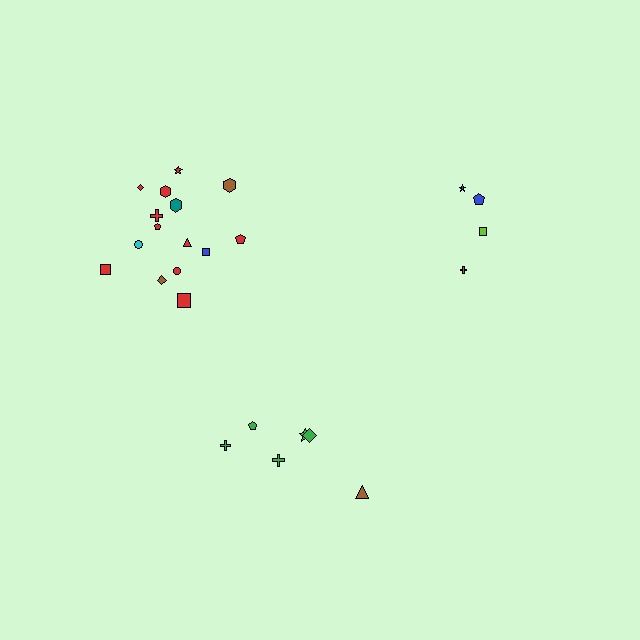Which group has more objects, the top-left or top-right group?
The top-left group.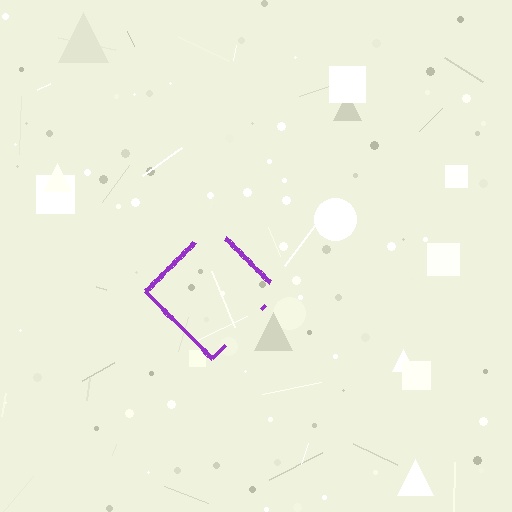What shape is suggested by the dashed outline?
The dashed outline suggests a diamond.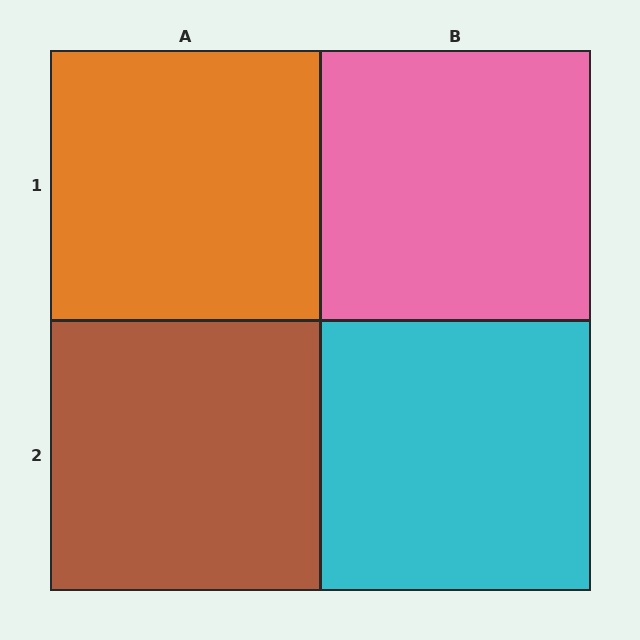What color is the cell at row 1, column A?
Orange.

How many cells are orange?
1 cell is orange.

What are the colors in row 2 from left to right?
Brown, cyan.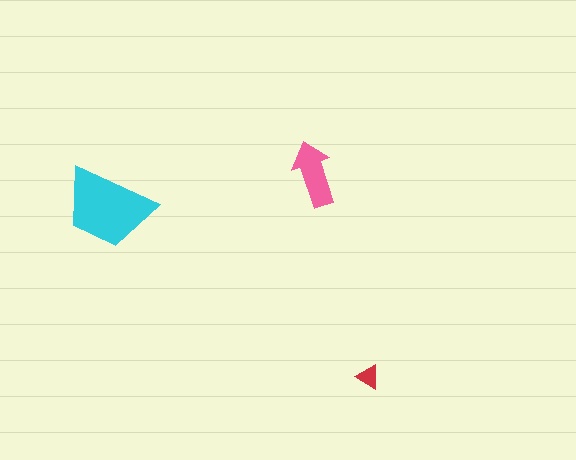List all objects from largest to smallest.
The cyan trapezoid, the pink arrow, the red triangle.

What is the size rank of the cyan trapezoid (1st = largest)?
1st.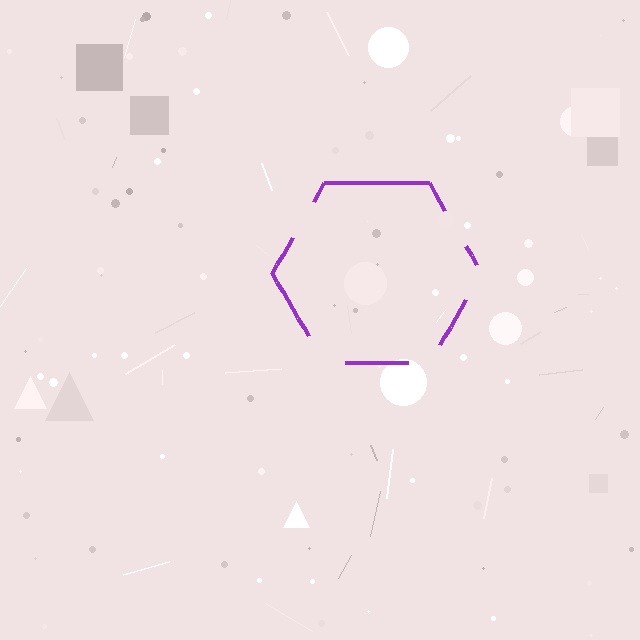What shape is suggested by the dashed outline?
The dashed outline suggests a hexagon.